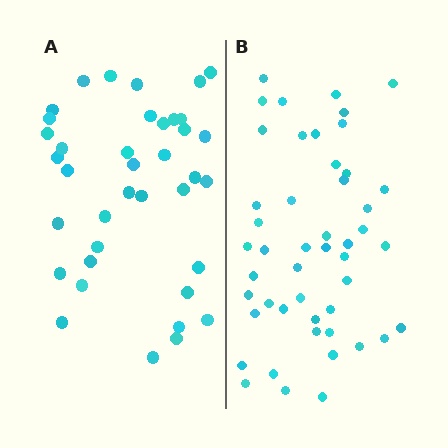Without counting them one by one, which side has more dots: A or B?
Region B (the right region) has more dots.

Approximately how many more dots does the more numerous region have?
Region B has roughly 10 or so more dots than region A.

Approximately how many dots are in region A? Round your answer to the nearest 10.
About 40 dots. (The exact count is 38, which rounds to 40.)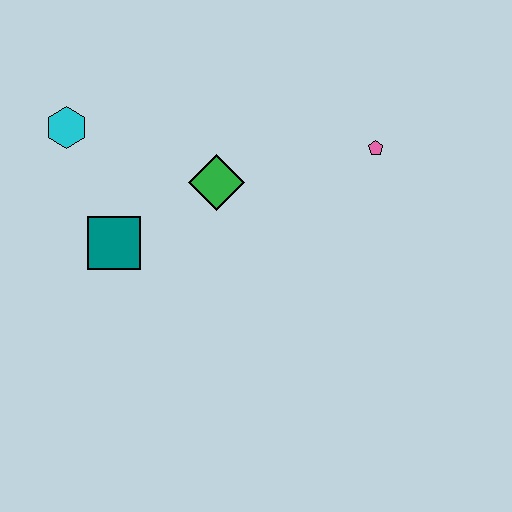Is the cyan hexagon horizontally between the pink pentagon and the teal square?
No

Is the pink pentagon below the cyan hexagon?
Yes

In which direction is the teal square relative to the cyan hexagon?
The teal square is below the cyan hexagon.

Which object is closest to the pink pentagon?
The green diamond is closest to the pink pentagon.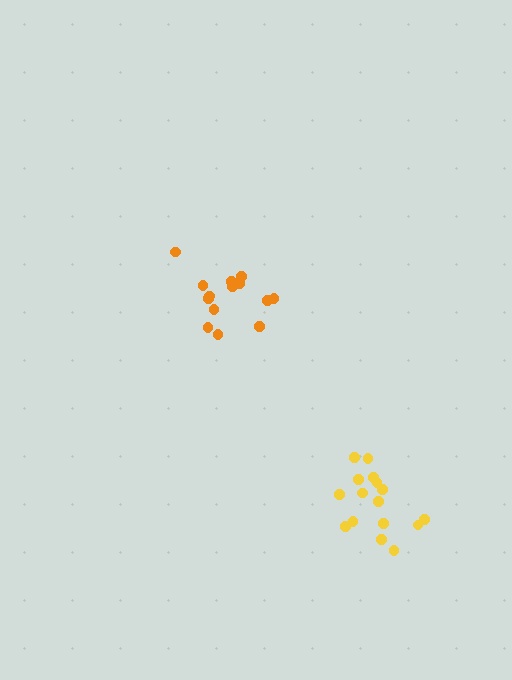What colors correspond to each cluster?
The clusters are colored: yellow, orange.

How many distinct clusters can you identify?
There are 2 distinct clusters.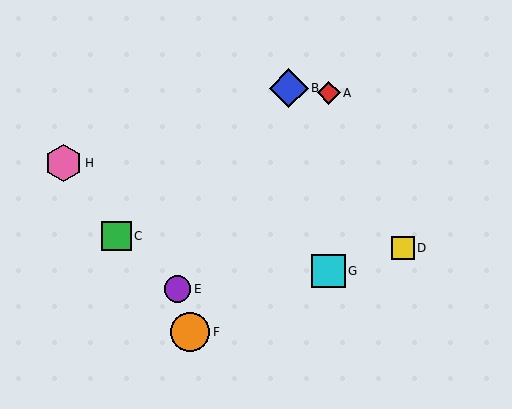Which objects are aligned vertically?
Objects A, G are aligned vertically.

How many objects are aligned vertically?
2 objects (A, G) are aligned vertically.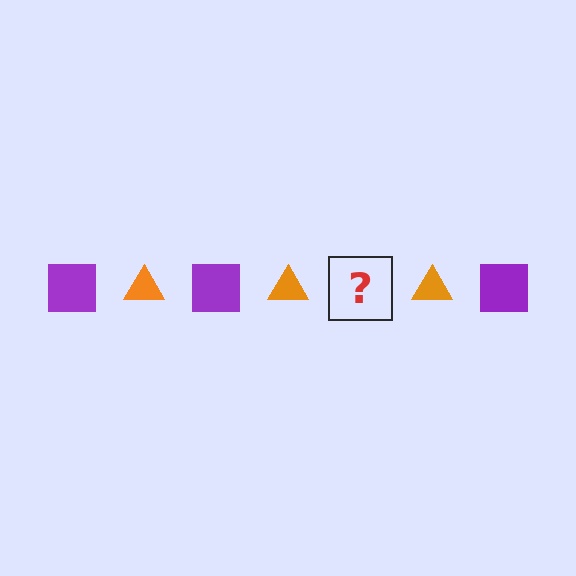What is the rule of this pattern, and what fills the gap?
The rule is that the pattern alternates between purple square and orange triangle. The gap should be filled with a purple square.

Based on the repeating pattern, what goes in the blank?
The blank should be a purple square.